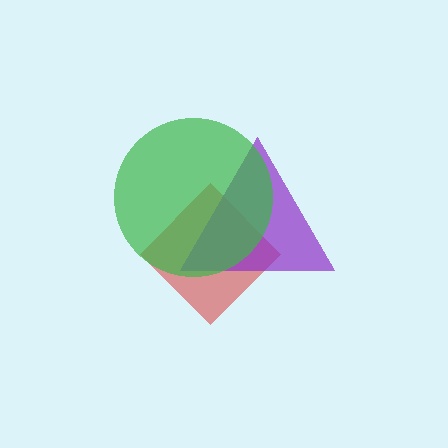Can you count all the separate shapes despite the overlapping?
Yes, there are 3 separate shapes.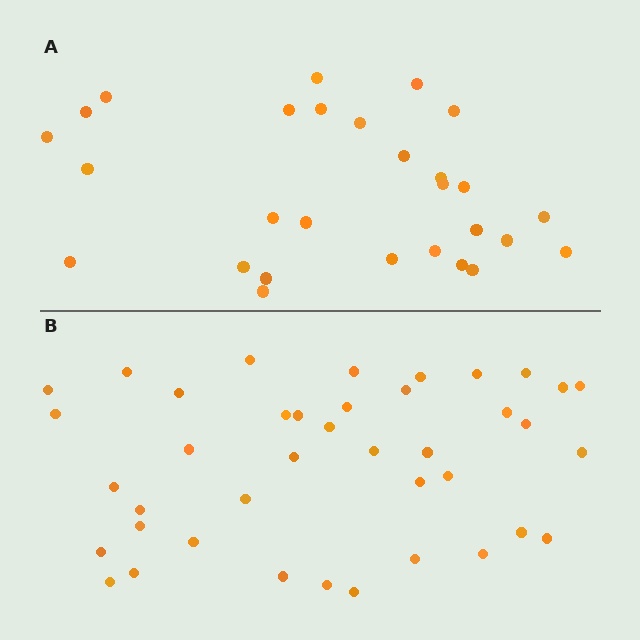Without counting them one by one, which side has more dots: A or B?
Region B (the bottom region) has more dots.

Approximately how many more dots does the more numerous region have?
Region B has roughly 12 or so more dots than region A.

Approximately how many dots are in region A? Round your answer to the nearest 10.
About 30 dots. (The exact count is 28, which rounds to 30.)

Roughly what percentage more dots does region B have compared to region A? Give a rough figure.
About 45% more.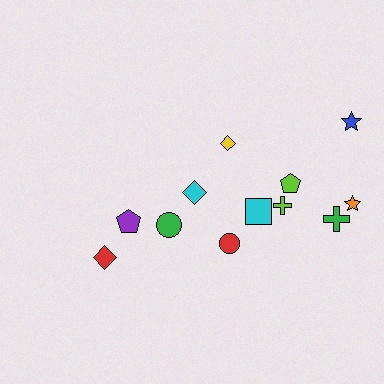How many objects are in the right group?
There are 7 objects.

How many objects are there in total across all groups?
There are 12 objects.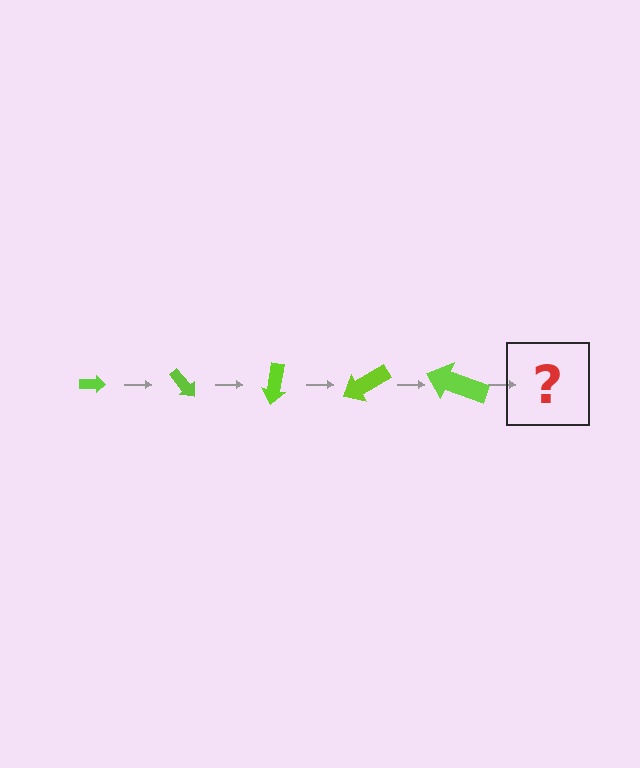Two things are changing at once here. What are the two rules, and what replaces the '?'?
The two rules are that the arrow grows larger each step and it rotates 50 degrees each step. The '?' should be an arrow, larger than the previous one and rotated 250 degrees from the start.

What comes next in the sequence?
The next element should be an arrow, larger than the previous one and rotated 250 degrees from the start.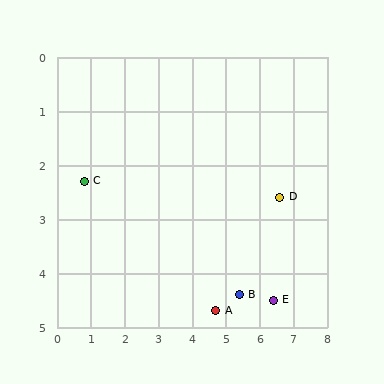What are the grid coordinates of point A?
Point A is at approximately (4.7, 4.7).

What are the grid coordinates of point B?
Point B is at approximately (5.4, 4.4).